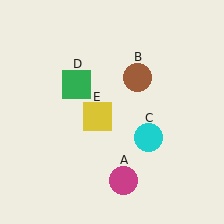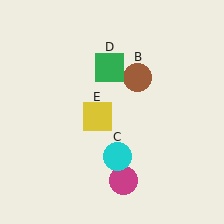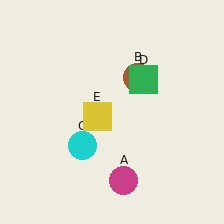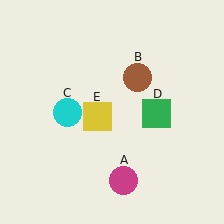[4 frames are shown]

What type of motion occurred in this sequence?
The cyan circle (object C), green square (object D) rotated clockwise around the center of the scene.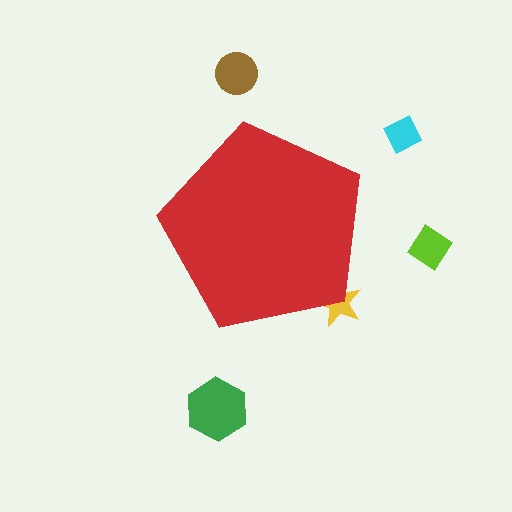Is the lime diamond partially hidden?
No, the lime diamond is fully visible.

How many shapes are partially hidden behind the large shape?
1 shape is partially hidden.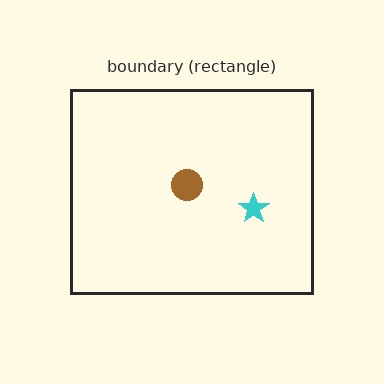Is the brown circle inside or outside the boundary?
Inside.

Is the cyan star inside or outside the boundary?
Inside.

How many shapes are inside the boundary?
2 inside, 0 outside.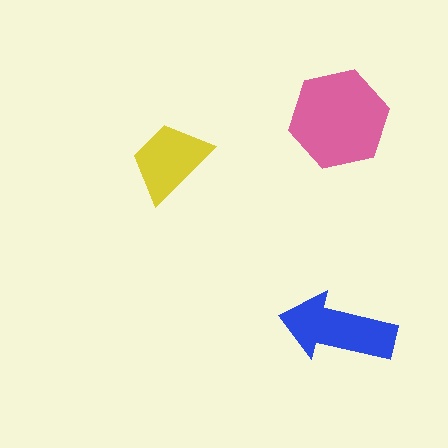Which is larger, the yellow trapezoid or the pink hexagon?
The pink hexagon.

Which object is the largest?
The pink hexagon.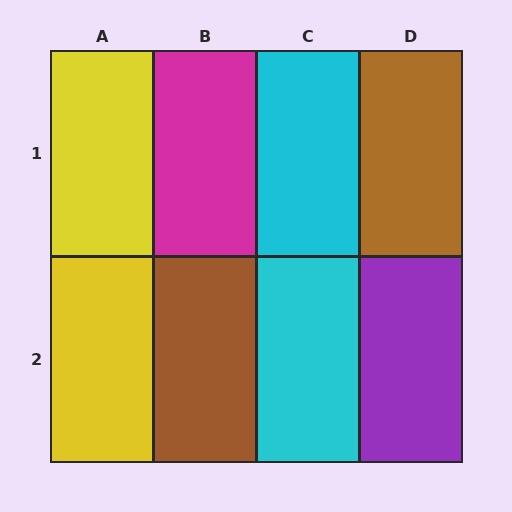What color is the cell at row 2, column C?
Cyan.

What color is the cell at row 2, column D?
Purple.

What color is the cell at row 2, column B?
Brown.